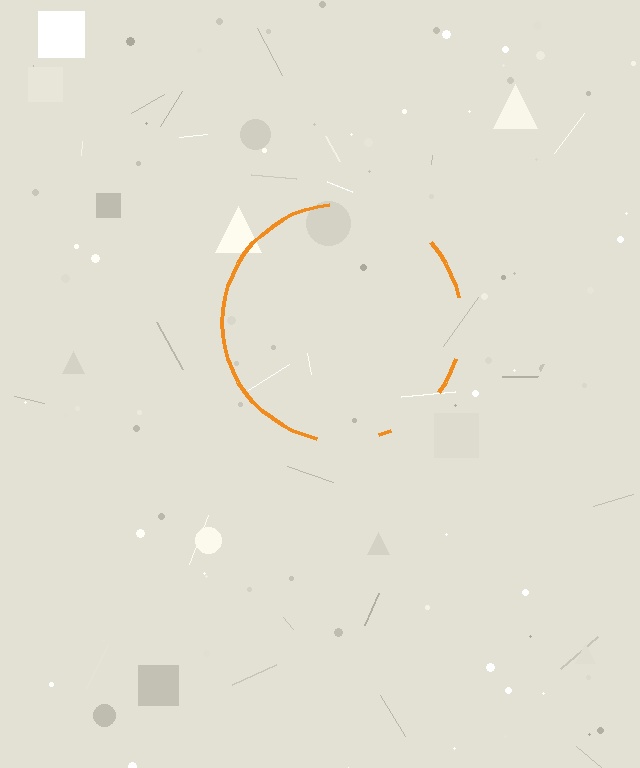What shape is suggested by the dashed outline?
The dashed outline suggests a circle.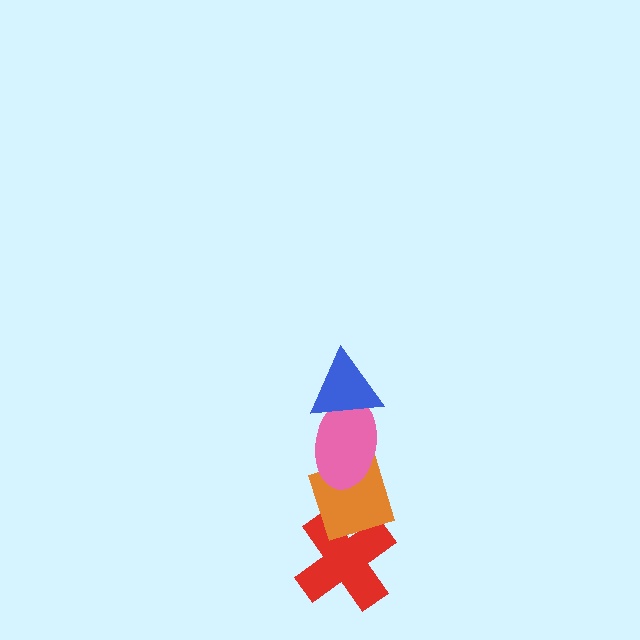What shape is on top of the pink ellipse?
The blue triangle is on top of the pink ellipse.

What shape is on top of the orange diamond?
The pink ellipse is on top of the orange diamond.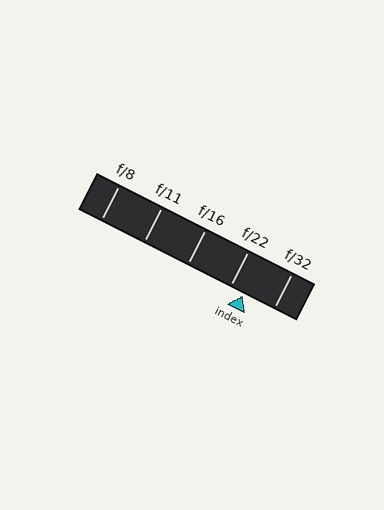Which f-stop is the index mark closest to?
The index mark is closest to f/22.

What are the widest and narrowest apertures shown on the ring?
The widest aperture shown is f/8 and the narrowest is f/32.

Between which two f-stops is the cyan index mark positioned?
The index mark is between f/22 and f/32.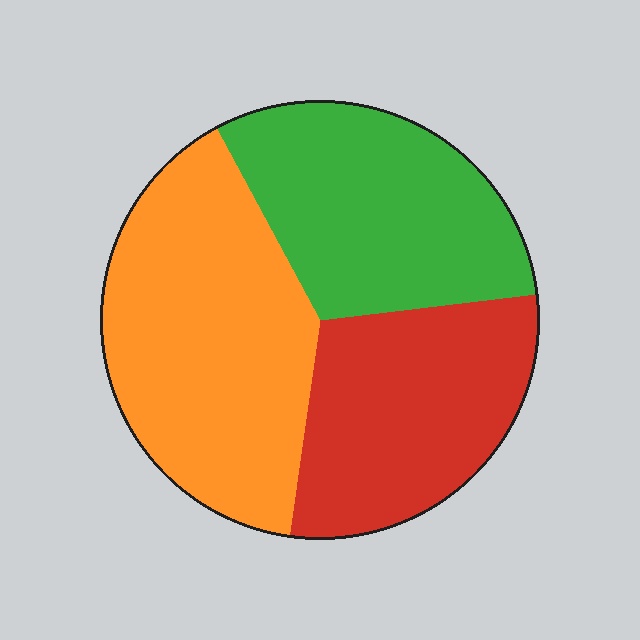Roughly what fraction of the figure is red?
Red covers about 30% of the figure.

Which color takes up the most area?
Orange, at roughly 40%.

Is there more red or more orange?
Orange.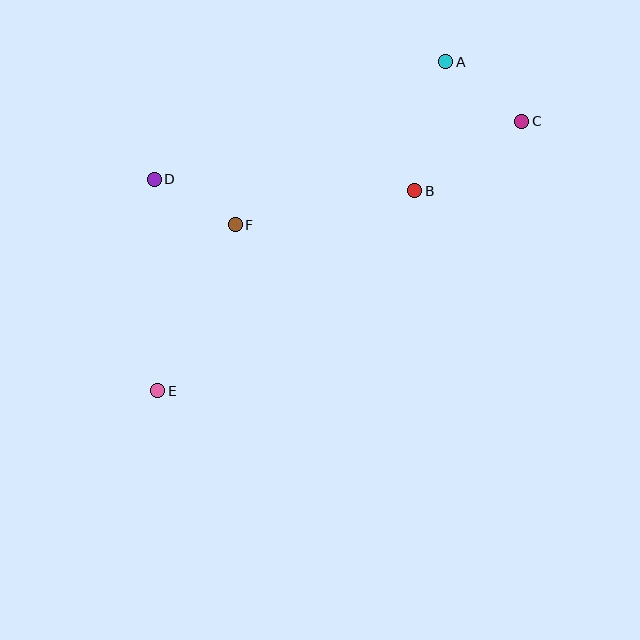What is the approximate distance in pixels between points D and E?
The distance between D and E is approximately 211 pixels.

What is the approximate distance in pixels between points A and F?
The distance between A and F is approximately 266 pixels.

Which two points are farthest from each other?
Points C and E are farthest from each other.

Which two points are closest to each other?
Points D and F are closest to each other.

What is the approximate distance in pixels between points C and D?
The distance between C and D is approximately 372 pixels.